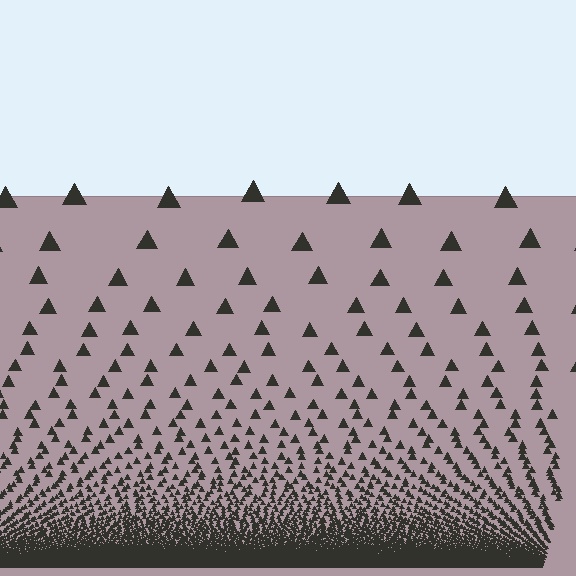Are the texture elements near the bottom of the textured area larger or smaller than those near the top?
Smaller. The gradient is inverted — elements near the bottom are smaller and denser.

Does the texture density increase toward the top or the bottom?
Density increases toward the bottom.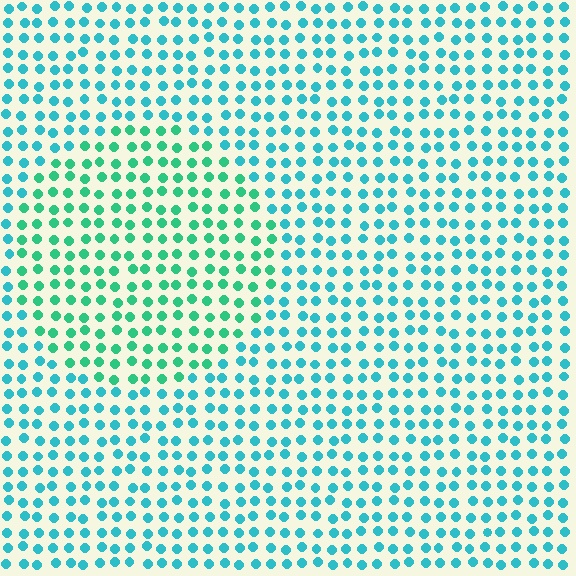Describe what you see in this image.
The image is filled with small cyan elements in a uniform arrangement. A circle-shaped region is visible where the elements are tinted to a slightly different hue, forming a subtle color boundary.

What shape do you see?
I see a circle.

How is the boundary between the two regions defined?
The boundary is defined purely by a slight shift in hue (about 30 degrees). Spacing, size, and orientation are identical on both sides.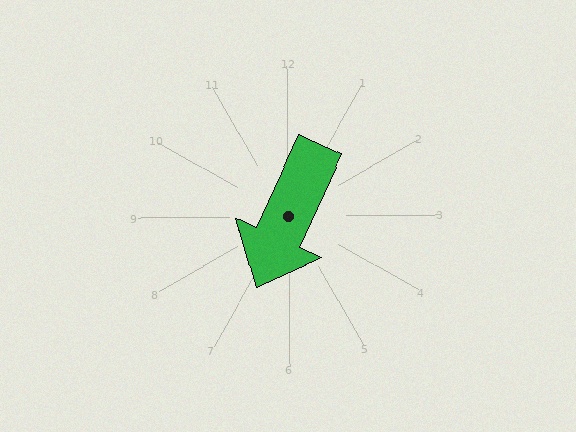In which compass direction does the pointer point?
Southwest.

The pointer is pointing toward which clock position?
Roughly 7 o'clock.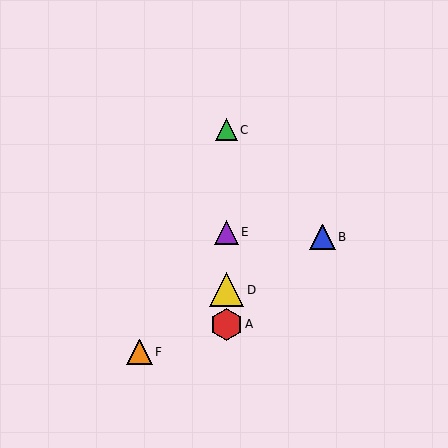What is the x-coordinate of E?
Object E is at x≈227.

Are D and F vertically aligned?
No, D is at x≈227 and F is at x≈140.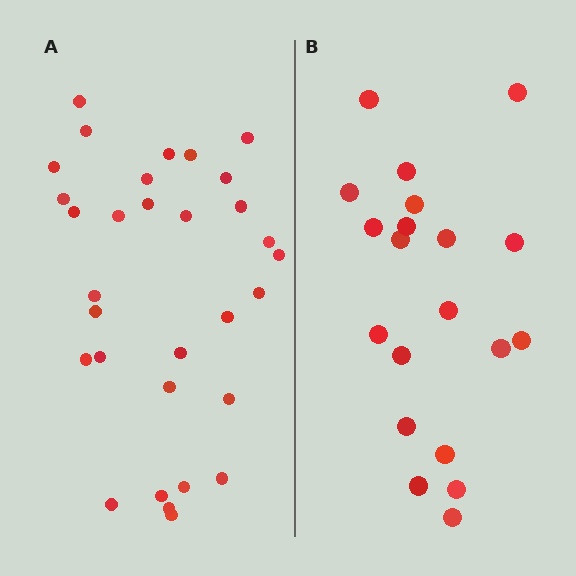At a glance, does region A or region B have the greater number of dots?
Region A (the left region) has more dots.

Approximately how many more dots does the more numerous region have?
Region A has roughly 12 or so more dots than region B.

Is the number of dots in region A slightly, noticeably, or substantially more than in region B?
Region A has substantially more. The ratio is roughly 1.6 to 1.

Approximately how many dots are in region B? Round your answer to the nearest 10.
About 20 dots.